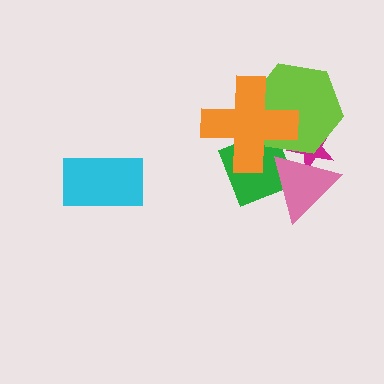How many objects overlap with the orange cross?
2 objects overlap with the orange cross.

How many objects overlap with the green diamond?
4 objects overlap with the green diamond.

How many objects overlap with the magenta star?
3 objects overlap with the magenta star.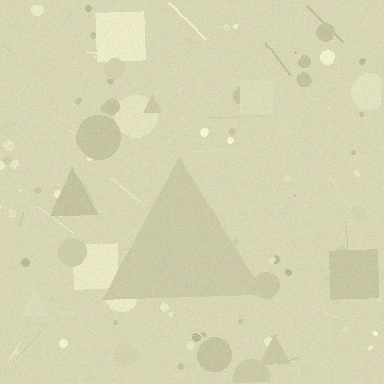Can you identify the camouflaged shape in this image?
The camouflaged shape is a triangle.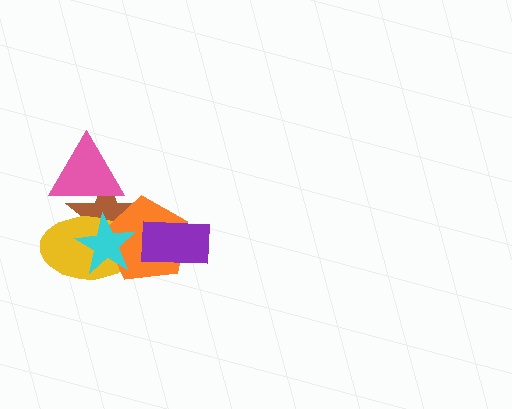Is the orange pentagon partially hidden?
Yes, it is partially covered by another shape.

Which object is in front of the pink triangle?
The yellow ellipse is in front of the pink triangle.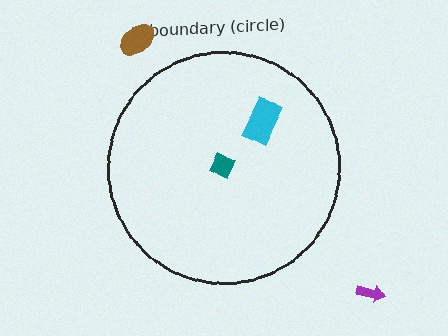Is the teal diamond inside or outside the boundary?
Inside.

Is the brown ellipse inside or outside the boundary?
Outside.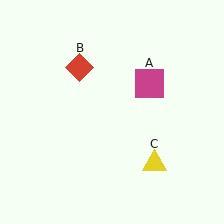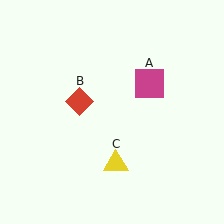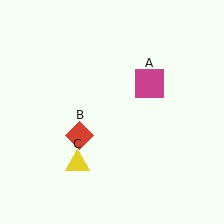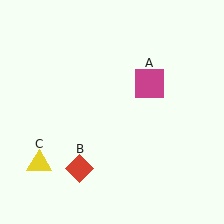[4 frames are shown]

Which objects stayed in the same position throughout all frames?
Magenta square (object A) remained stationary.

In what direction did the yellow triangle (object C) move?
The yellow triangle (object C) moved left.